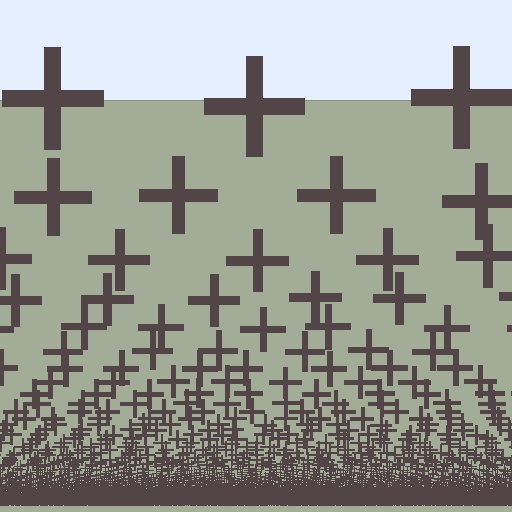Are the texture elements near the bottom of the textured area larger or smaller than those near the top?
Smaller. The gradient is inverted — elements near the bottom are smaller and denser.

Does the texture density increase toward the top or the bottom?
Density increases toward the bottom.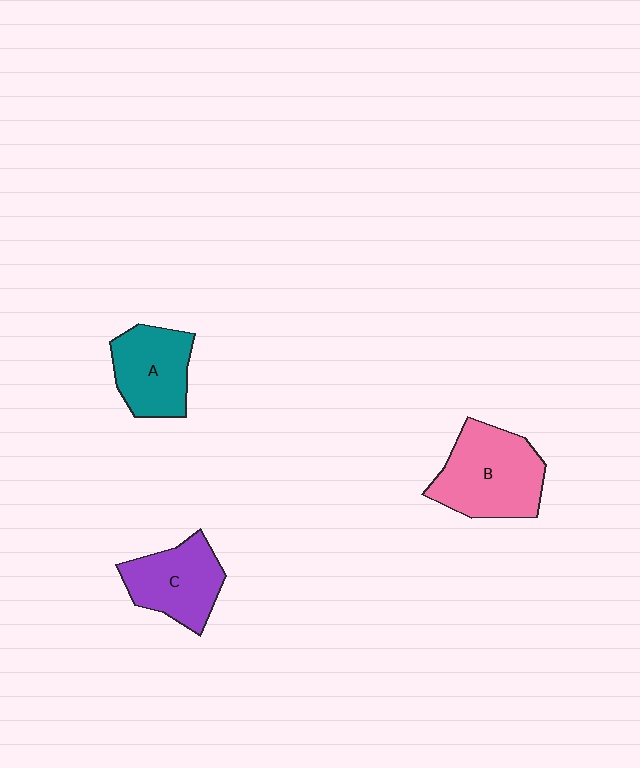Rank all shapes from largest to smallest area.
From largest to smallest: B (pink), C (purple), A (teal).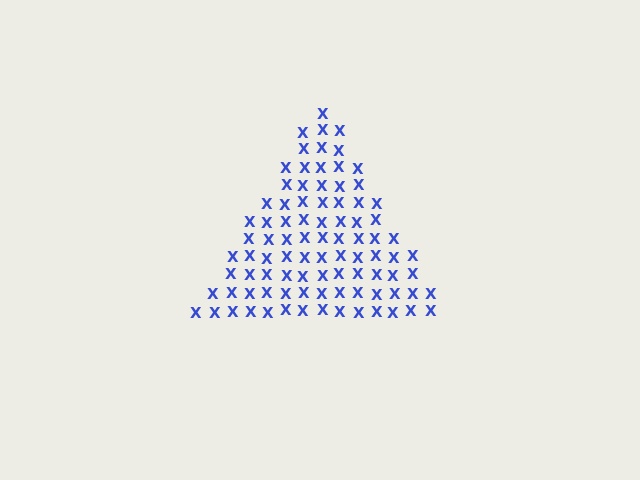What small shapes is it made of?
It is made of small letter X's.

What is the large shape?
The large shape is a triangle.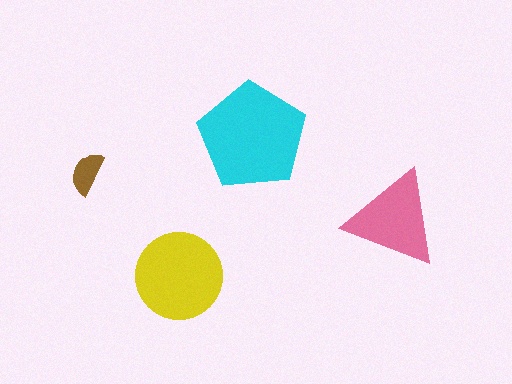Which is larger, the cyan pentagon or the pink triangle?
The cyan pentagon.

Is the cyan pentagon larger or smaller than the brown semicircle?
Larger.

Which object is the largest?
The cyan pentagon.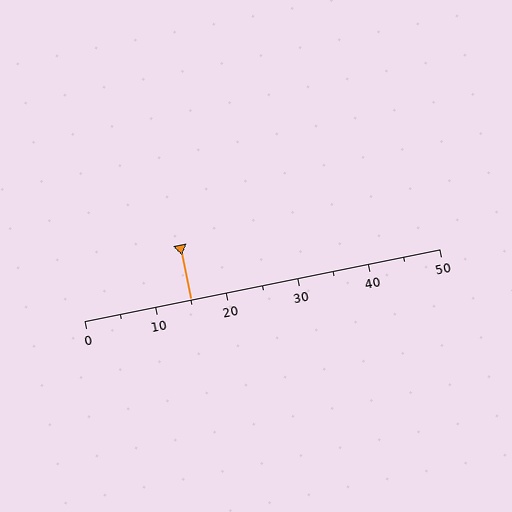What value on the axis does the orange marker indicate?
The marker indicates approximately 15.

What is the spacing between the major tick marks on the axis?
The major ticks are spaced 10 apart.